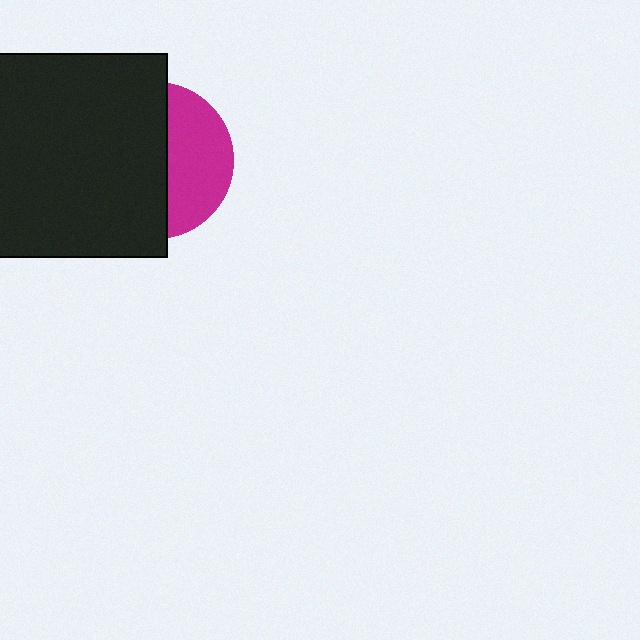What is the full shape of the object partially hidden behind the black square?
The partially hidden object is a magenta circle.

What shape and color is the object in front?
The object in front is a black square.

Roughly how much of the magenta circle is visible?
A small part of it is visible (roughly 40%).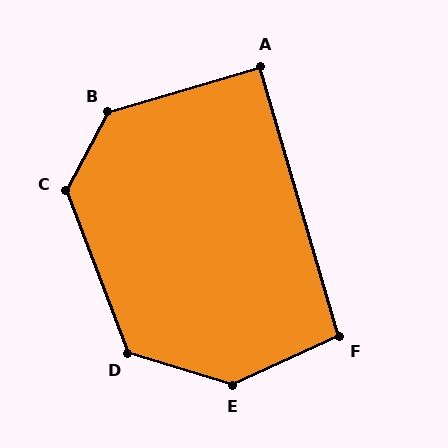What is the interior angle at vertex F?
Approximately 98 degrees (obtuse).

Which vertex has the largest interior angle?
E, at approximately 139 degrees.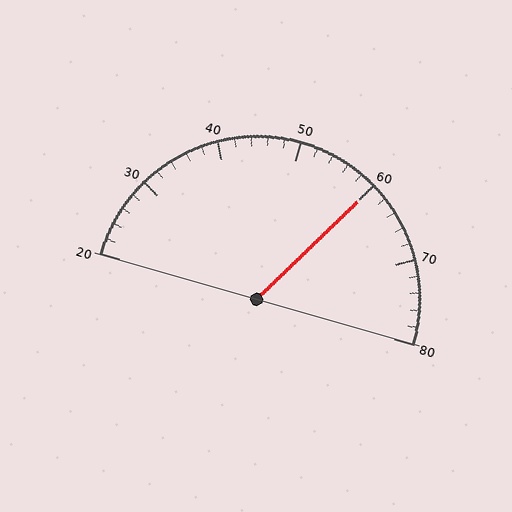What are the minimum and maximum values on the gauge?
The gauge ranges from 20 to 80.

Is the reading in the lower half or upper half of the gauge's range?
The reading is in the upper half of the range (20 to 80).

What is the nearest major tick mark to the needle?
The nearest major tick mark is 60.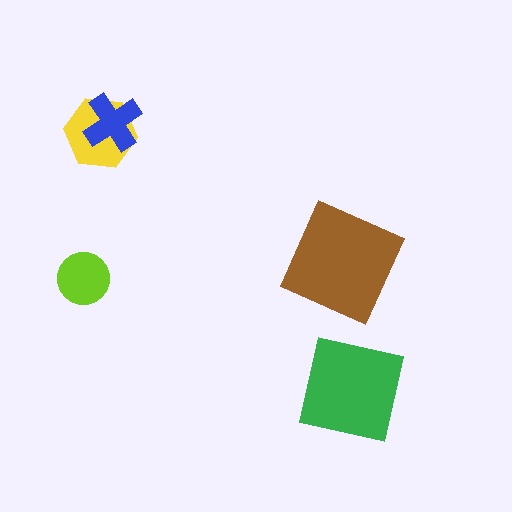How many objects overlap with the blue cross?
1 object overlaps with the blue cross.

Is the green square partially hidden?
No, no other shape covers it.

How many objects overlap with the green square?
0 objects overlap with the green square.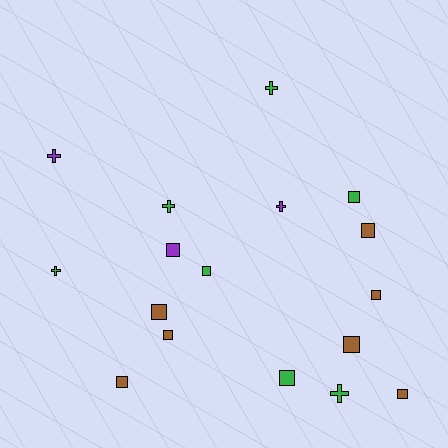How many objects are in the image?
There are 17 objects.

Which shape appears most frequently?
Square, with 11 objects.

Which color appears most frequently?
Brown, with 7 objects.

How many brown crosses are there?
There are no brown crosses.